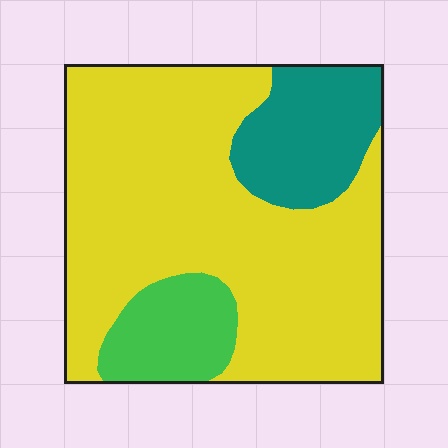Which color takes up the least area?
Green, at roughly 10%.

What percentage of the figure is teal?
Teal covers around 15% of the figure.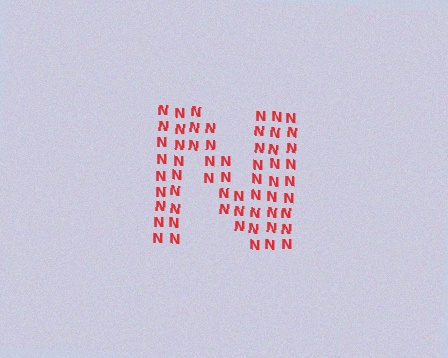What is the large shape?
The large shape is the letter N.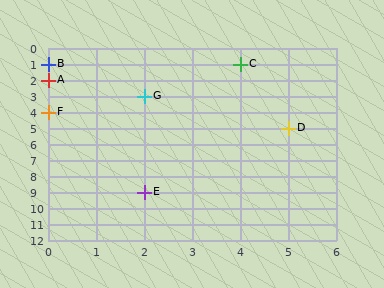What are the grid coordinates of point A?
Point A is at grid coordinates (0, 2).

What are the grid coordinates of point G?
Point G is at grid coordinates (2, 3).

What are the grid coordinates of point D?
Point D is at grid coordinates (5, 5).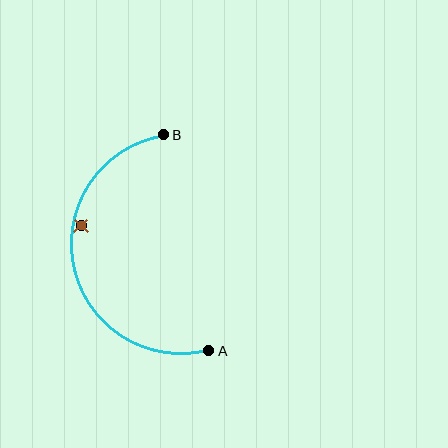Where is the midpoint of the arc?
The arc midpoint is the point on the curve farthest from the straight line joining A and B. It sits to the left of that line.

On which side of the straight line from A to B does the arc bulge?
The arc bulges to the left of the straight line connecting A and B.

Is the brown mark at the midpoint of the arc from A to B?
No — the brown mark does not lie on the arc at all. It sits slightly inside the curve.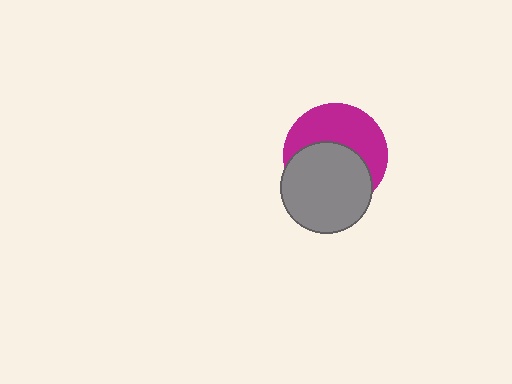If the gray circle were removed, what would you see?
You would see the complete magenta circle.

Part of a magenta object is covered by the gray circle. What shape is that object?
It is a circle.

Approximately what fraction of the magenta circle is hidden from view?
Roughly 51% of the magenta circle is hidden behind the gray circle.